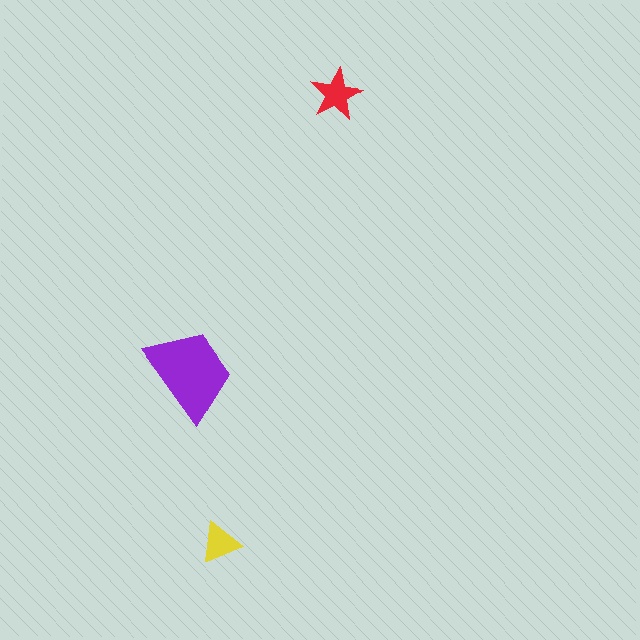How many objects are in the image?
There are 3 objects in the image.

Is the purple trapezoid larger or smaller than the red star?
Larger.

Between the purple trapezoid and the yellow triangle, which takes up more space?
The purple trapezoid.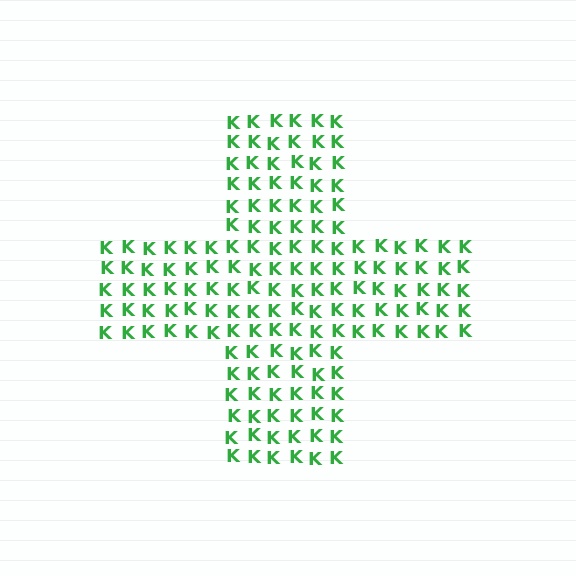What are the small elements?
The small elements are letter K's.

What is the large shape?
The large shape is a cross.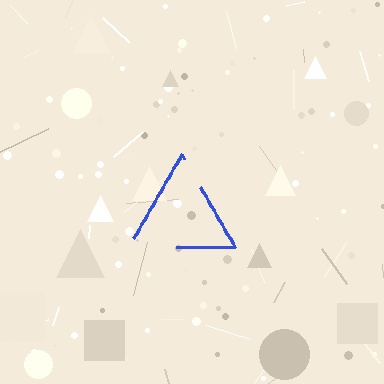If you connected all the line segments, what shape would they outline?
They would outline a triangle.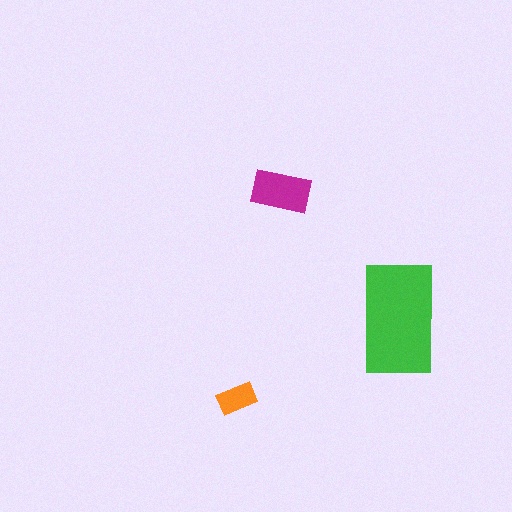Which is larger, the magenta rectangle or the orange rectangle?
The magenta one.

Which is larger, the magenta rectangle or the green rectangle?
The green one.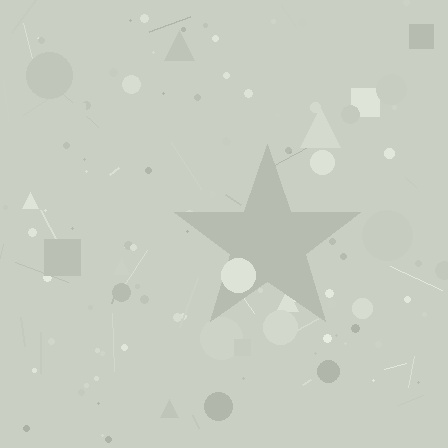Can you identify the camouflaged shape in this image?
The camouflaged shape is a star.